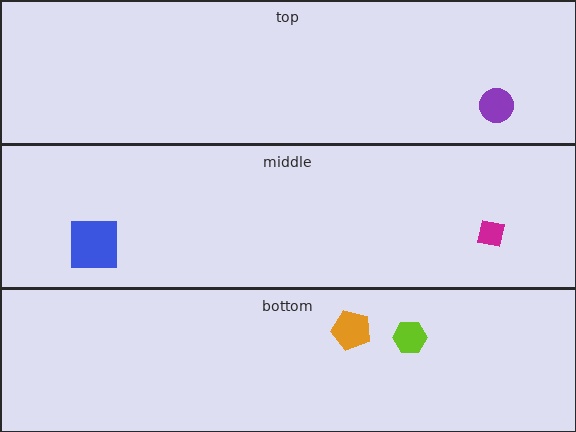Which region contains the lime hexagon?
The bottom region.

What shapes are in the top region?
The purple circle.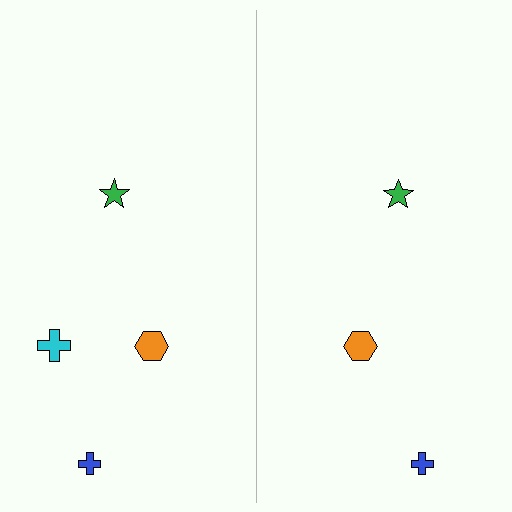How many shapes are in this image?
There are 7 shapes in this image.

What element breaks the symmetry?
A cyan cross is missing from the right side.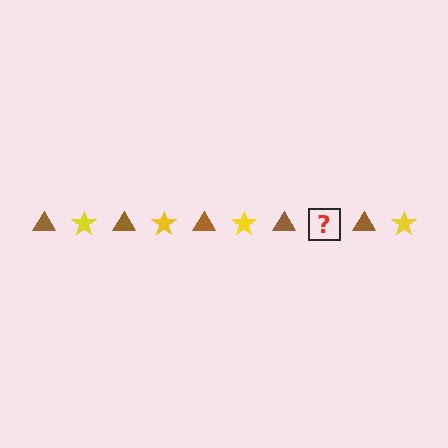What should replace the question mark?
The question mark should be replaced with a yellow star.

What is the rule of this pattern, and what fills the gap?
The rule is that the pattern alternates between brown triangle and yellow star. The gap should be filled with a yellow star.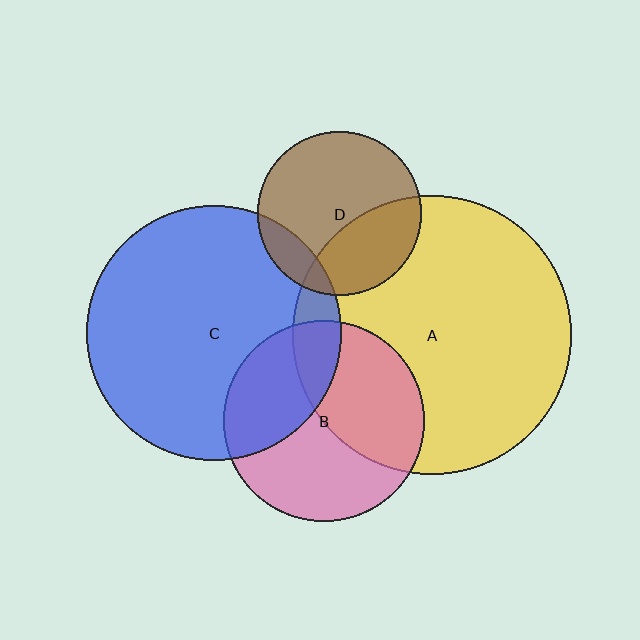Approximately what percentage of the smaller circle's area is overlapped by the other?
Approximately 15%.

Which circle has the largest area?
Circle A (yellow).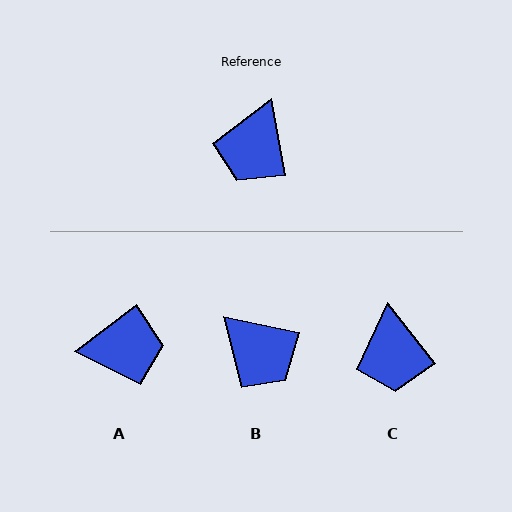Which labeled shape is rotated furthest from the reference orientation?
A, about 117 degrees away.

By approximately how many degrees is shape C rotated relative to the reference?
Approximately 28 degrees counter-clockwise.